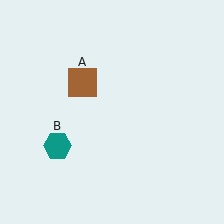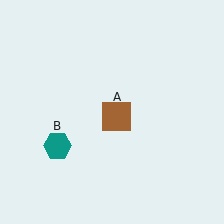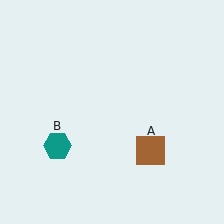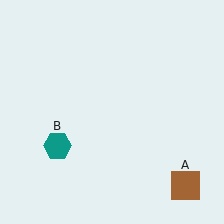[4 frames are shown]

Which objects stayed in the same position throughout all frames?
Teal hexagon (object B) remained stationary.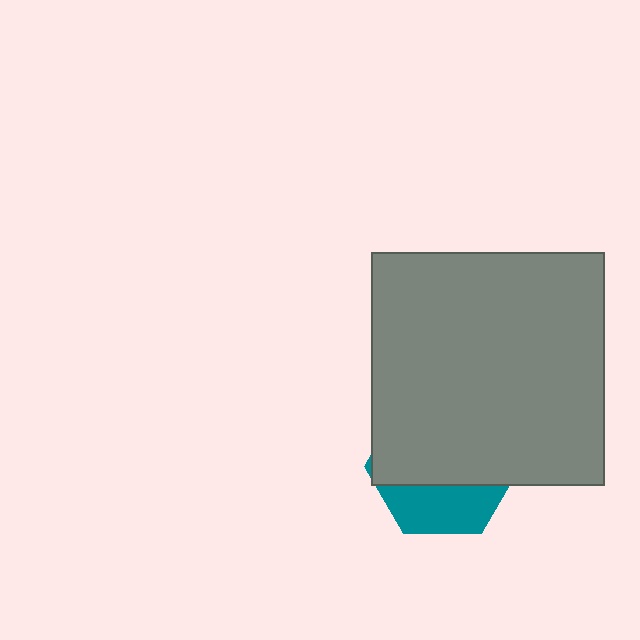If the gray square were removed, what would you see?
You would see the complete teal hexagon.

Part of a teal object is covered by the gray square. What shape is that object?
It is a hexagon.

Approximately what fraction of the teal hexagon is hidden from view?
Roughly 67% of the teal hexagon is hidden behind the gray square.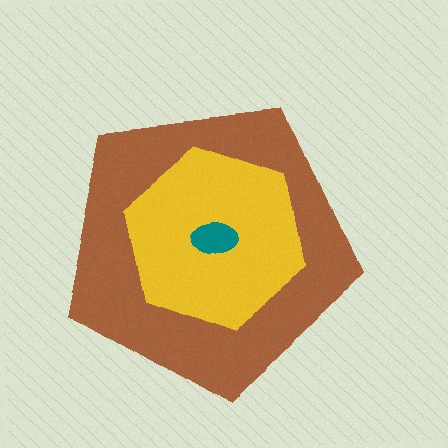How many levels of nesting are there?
3.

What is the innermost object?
The teal ellipse.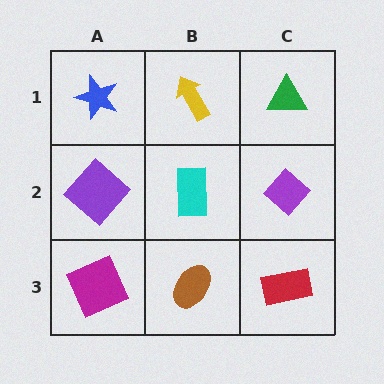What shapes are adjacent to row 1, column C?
A purple diamond (row 2, column C), a yellow arrow (row 1, column B).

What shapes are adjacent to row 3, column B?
A cyan rectangle (row 2, column B), a magenta square (row 3, column A), a red rectangle (row 3, column C).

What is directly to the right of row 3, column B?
A red rectangle.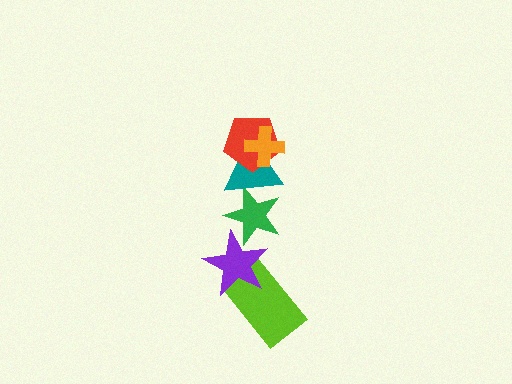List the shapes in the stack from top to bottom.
From top to bottom: the orange cross, the red pentagon, the teal triangle, the green star, the purple star, the lime rectangle.